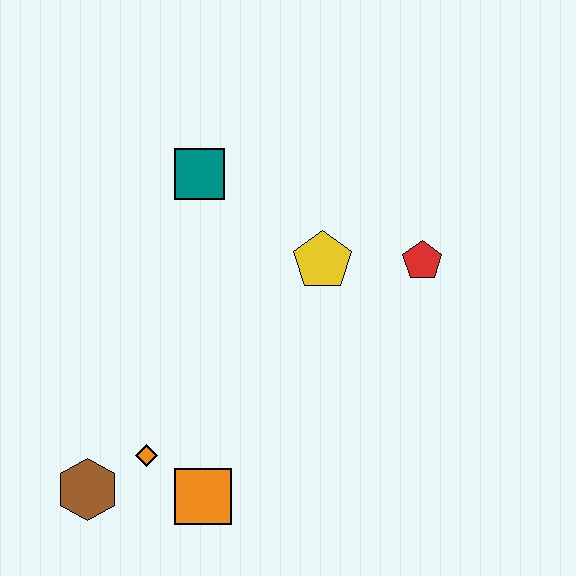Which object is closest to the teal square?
The yellow pentagon is closest to the teal square.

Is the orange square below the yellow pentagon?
Yes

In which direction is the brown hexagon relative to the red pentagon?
The brown hexagon is to the left of the red pentagon.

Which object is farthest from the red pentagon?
The brown hexagon is farthest from the red pentagon.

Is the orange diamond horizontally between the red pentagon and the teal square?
No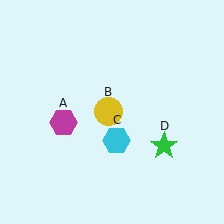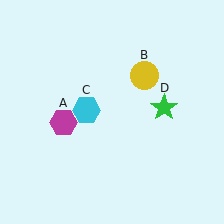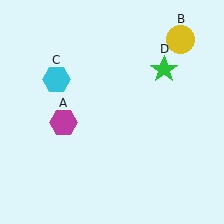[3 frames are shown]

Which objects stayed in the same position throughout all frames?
Magenta hexagon (object A) remained stationary.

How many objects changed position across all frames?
3 objects changed position: yellow circle (object B), cyan hexagon (object C), green star (object D).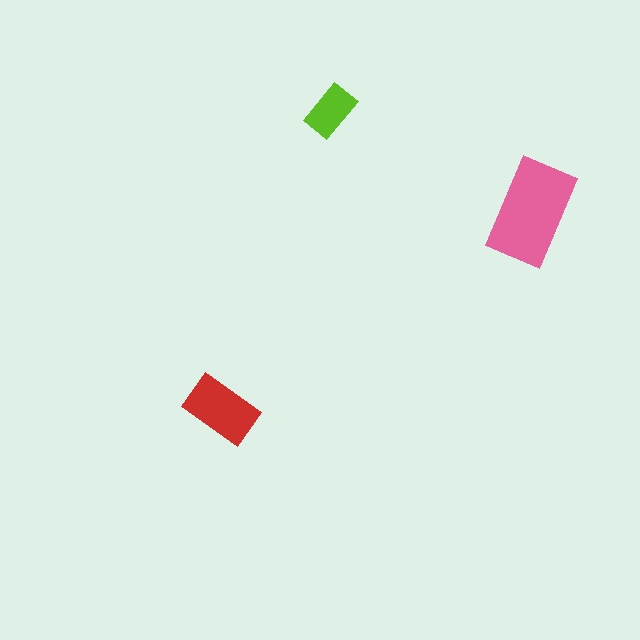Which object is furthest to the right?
The pink rectangle is rightmost.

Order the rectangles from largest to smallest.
the pink one, the red one, the lime one.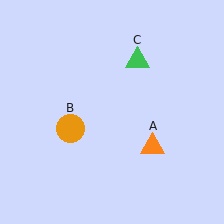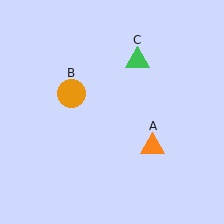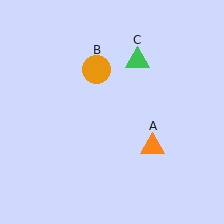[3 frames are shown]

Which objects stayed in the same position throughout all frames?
Orange triangle (object A) and green triangle (object C) remained stationary.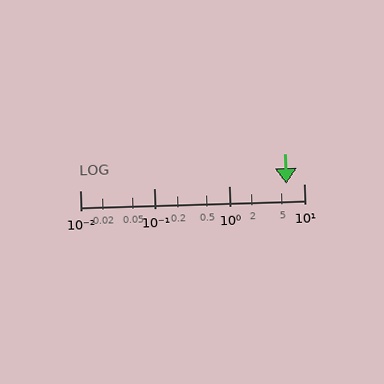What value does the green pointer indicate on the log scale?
The pointer indicates approximately 5.9.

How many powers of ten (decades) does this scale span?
The scale spans 3 decades, from 0.01 to 10.